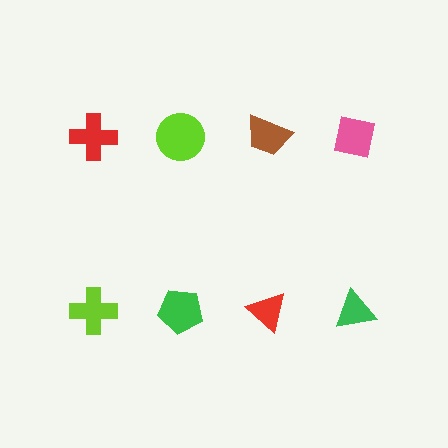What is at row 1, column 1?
A red cross.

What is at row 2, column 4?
A green triangle.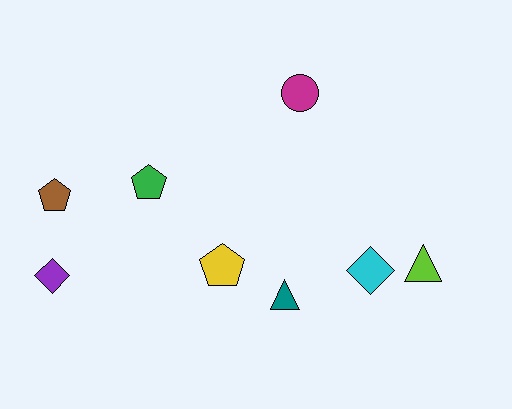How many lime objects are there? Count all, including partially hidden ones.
There is 1 lime object.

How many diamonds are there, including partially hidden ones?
There are 2 diamonds.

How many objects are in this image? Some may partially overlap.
There are 8 objects.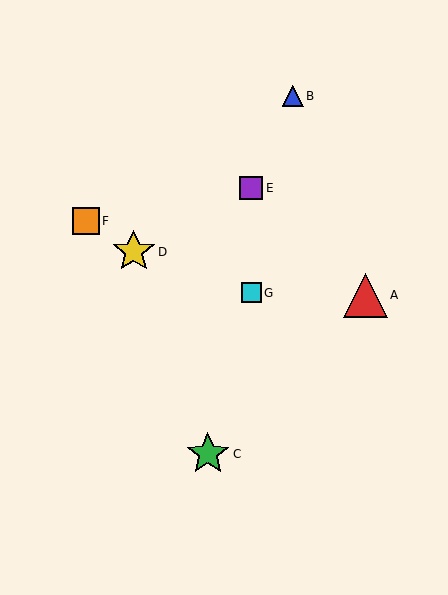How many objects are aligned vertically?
2 objects (E, G) are aligned vertically.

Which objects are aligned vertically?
Objects E, G are aligned vertically.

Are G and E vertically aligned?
Yes, both are at x≈251.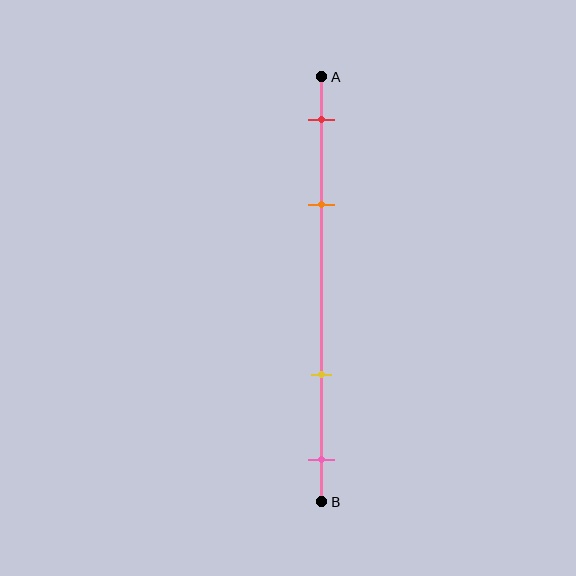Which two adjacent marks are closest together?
The red and orange marks are the closest adjacent pair.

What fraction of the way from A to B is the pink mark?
The pink mark is approximately 90% (0.9) of the way from A to B.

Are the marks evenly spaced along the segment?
No, the marks are not evenly spaced.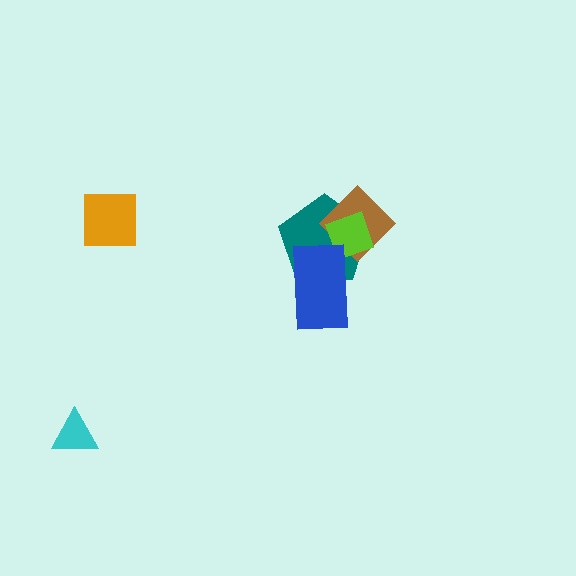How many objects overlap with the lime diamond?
3 objects overlap with the lime diamond.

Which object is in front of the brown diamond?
The lime diamond is in front of the brown diamond.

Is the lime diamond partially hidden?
Yes, it is partially covered by another shape.